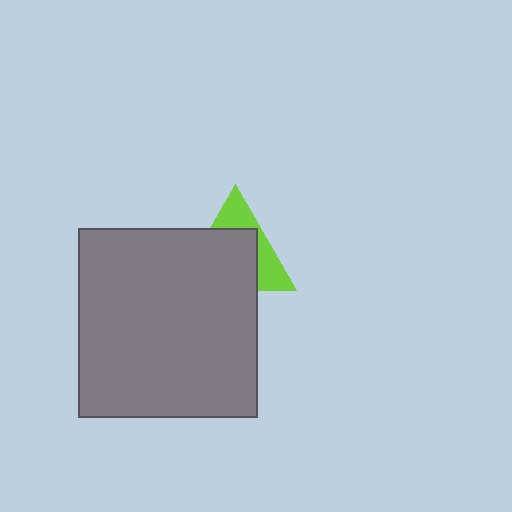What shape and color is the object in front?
The object in front is a gray rectangle.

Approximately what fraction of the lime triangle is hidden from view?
Roughly 63% of the lime triangle is hidden behind the gray rectangle.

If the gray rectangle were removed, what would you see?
You would see the complete lime triangle.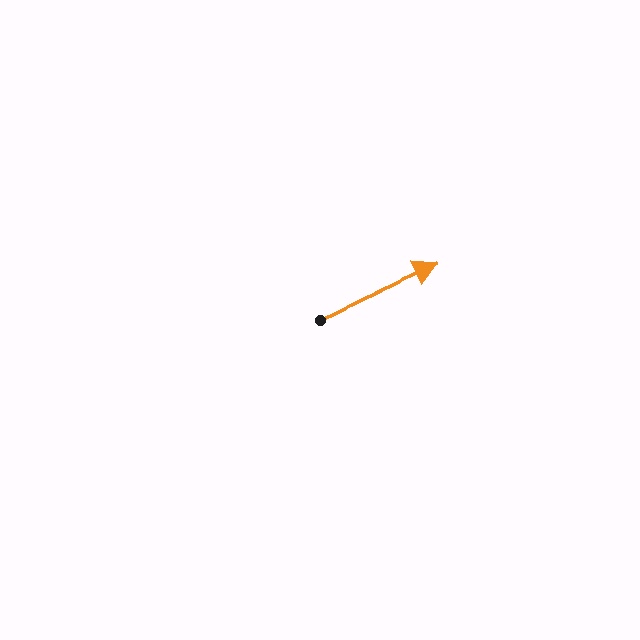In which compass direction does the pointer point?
Northeast.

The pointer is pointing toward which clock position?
Roughly 2 o'clock.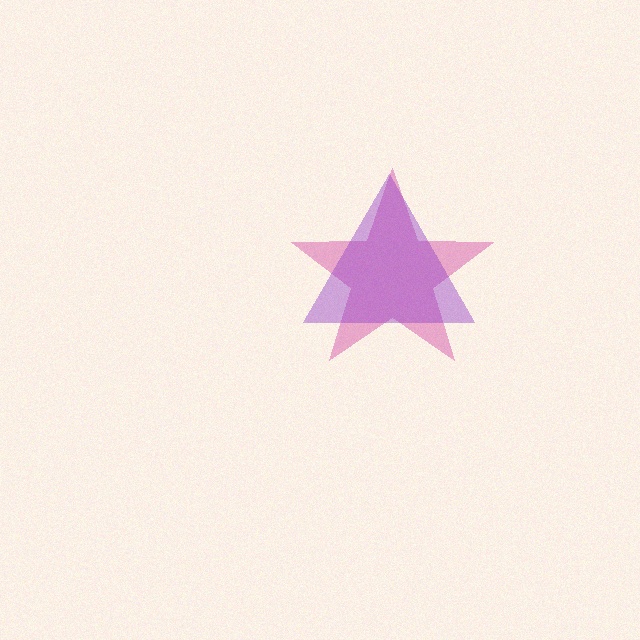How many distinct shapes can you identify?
There are 2 distinct shapes: a magenta star, a purple triangle.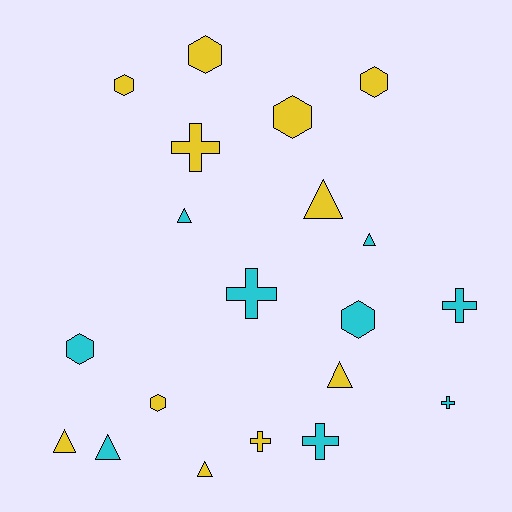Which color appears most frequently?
Yellow, with 11 objects.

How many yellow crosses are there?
There are 2 yellow crosses.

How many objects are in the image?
There are 20 objects.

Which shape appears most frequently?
Triangle, with 7 objects.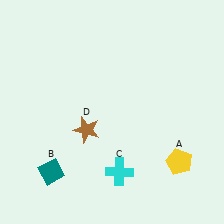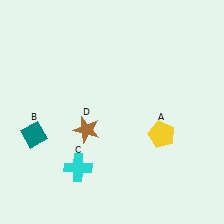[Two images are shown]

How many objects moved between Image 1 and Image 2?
3 objects moved between the two images.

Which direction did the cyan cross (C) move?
The cyan cross (C) moved left.